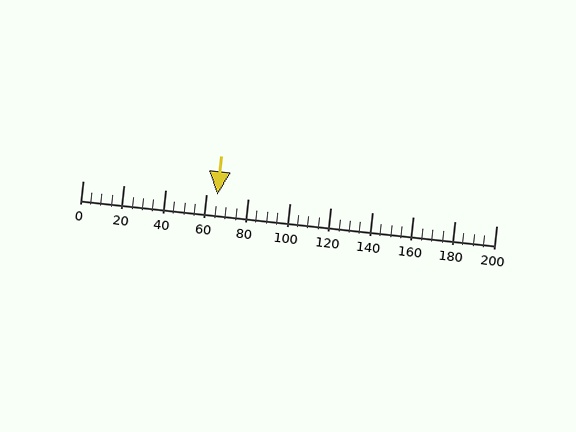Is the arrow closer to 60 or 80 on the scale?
The arrow is closer to 60.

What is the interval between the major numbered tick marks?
The major tick marks are spaced 20 units apart.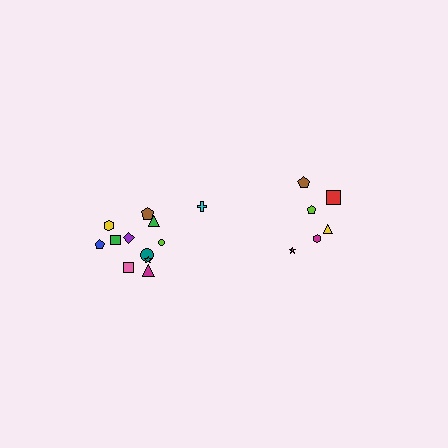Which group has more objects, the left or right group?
The left group.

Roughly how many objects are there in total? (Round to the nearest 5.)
Roughly 20 objects in total.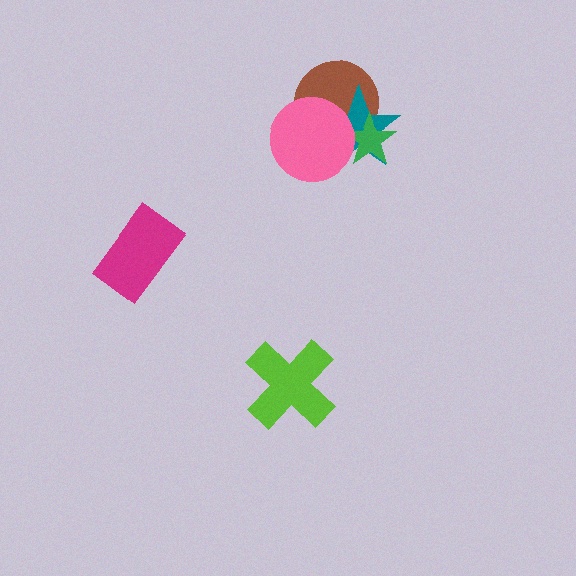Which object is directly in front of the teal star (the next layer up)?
The green star is directly in front of the teal star.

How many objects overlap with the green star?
3 objects overlap with the green star.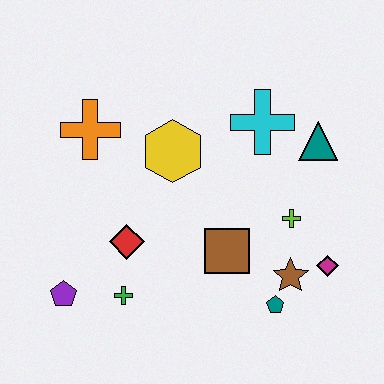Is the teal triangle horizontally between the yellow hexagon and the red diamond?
No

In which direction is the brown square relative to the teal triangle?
The brown square is below the teal triangle.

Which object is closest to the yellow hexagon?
The orange cross is closest to the yellow hexagon.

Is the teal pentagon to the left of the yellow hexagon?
No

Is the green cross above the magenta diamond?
No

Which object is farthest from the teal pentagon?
The orange cross is farthest from the teal pentagon.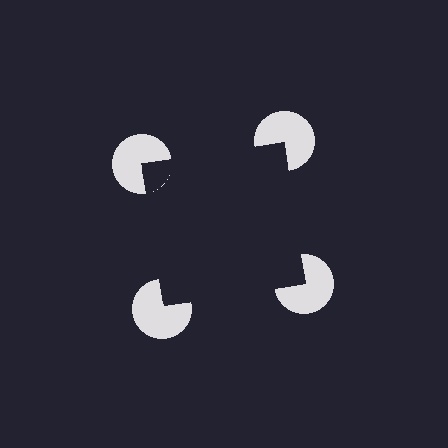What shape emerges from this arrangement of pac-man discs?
An illusory square — its edges are inferred from the aligned wedge cuts in the pac-man discs, not physically drawn.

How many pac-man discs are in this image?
There are 4 — one at each vertex of the illusory square.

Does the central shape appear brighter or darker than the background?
It typically appears slightly darker than the background, even though no actual brightness change is drawn.